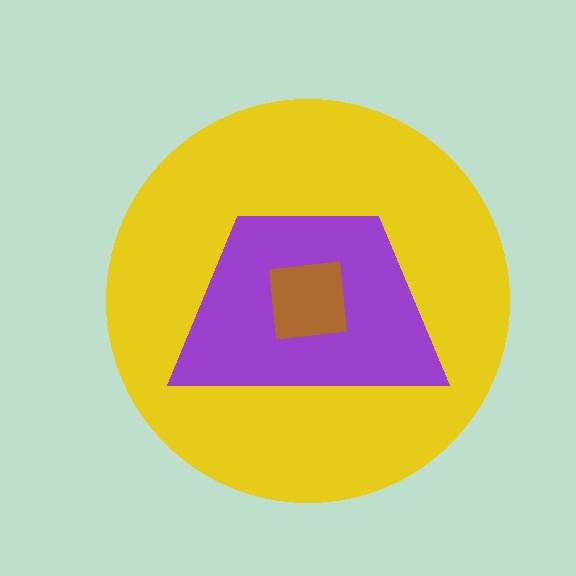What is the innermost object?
The brown square.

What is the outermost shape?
The yellow circle.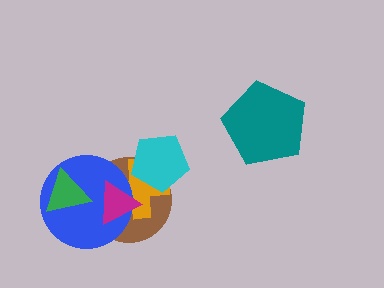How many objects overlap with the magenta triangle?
3 objects overlap with the magenta triangle.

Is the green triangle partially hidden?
No, no other shape covers it.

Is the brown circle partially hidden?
Yes, it is partially covered by another shape.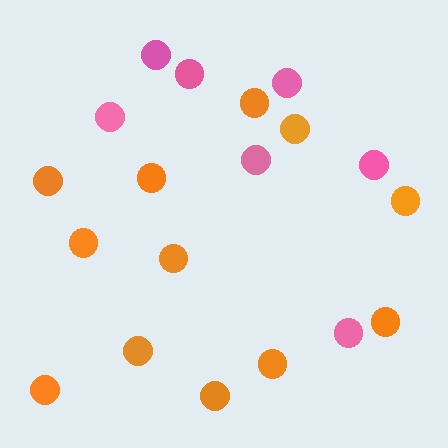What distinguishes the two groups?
There are 2 groups: one group of orange circles (12) and one group of pink circles (7).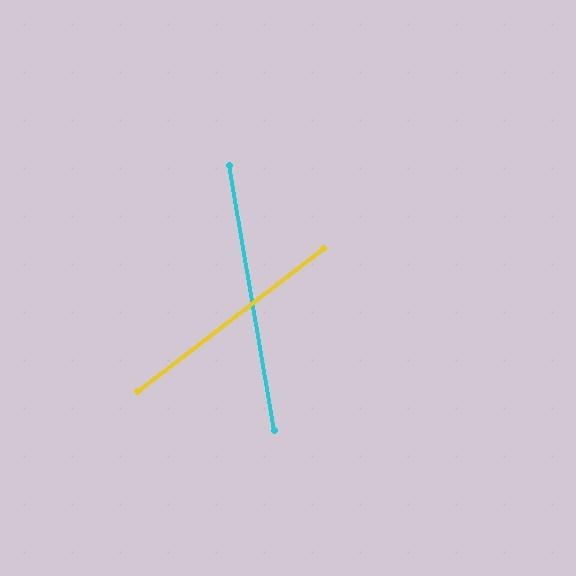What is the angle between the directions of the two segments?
Approximately 62 degrees.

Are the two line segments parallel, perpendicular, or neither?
Neither parallel nor perpendicular — they differ by about 62°.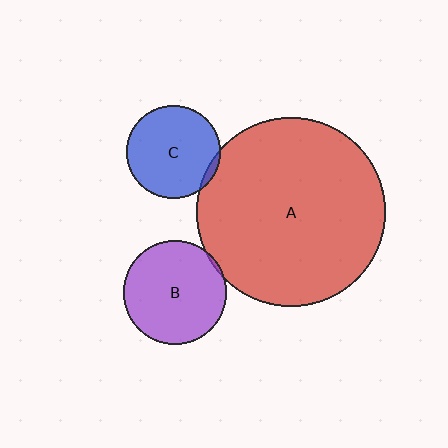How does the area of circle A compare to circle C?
Approximately 4.1 times.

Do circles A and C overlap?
Yes.